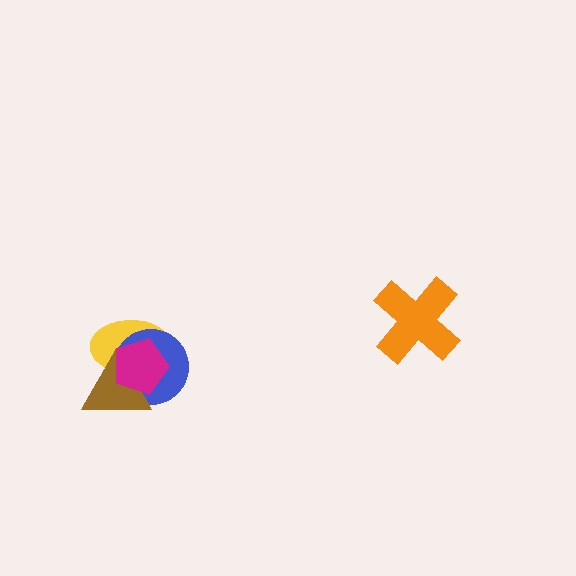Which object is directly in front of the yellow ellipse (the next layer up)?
The blue circle is directly in front of the yellow ellipse.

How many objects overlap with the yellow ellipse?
3 objects overlap with the yellow ellipse.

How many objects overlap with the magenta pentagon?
3 objects overlap with the magenta pentagon.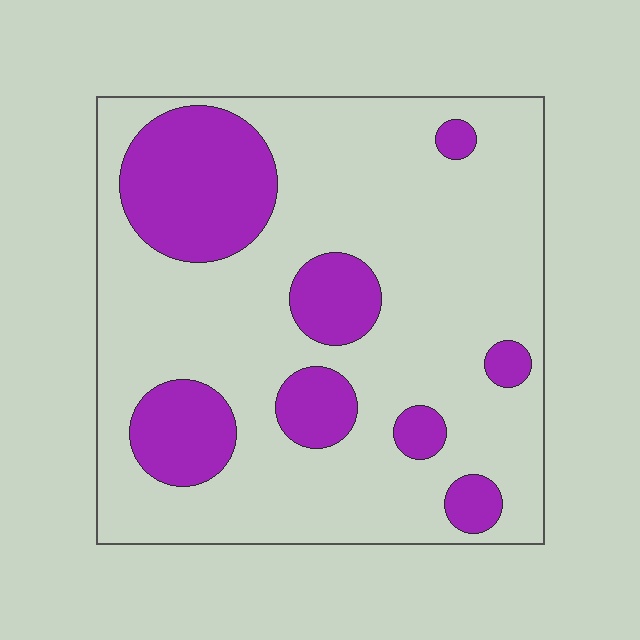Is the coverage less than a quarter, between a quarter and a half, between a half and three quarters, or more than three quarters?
Less than a quarter.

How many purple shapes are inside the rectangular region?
8.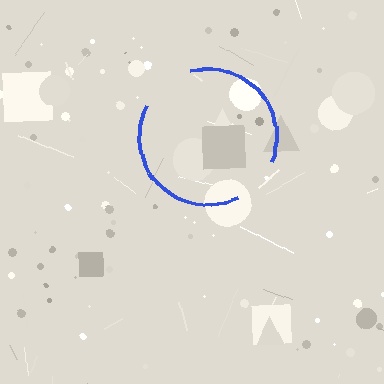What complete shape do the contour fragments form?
The contour fragments form a circle.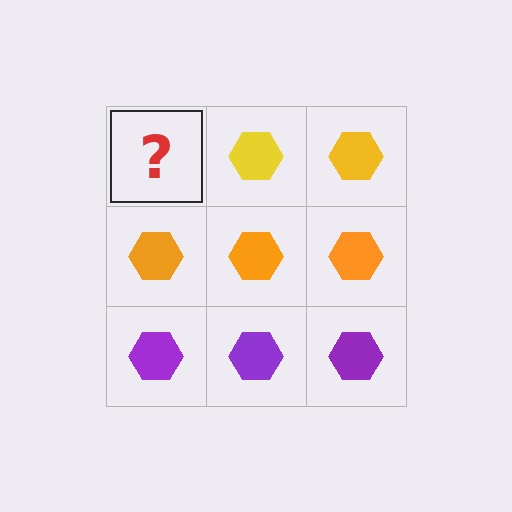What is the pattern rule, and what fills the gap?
The rule is that each row has a consistent color. The gap should be filled with a yellow hexagon.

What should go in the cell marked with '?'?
The missing cell should contain a yellow hexagon.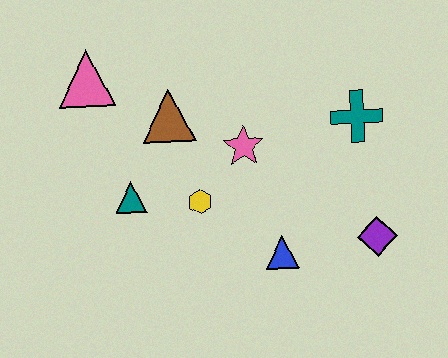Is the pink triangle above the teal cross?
Yes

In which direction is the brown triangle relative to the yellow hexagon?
The brown triangle is above the yellow hexagon.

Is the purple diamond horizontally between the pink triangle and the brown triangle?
No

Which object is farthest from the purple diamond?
The pink triangle is farthest from the purple diamond.